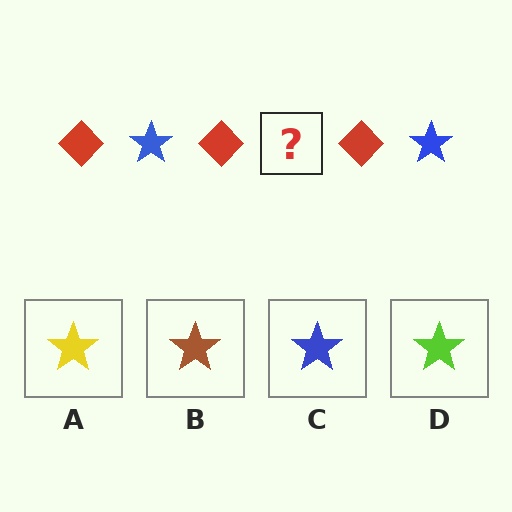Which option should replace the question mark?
Option C.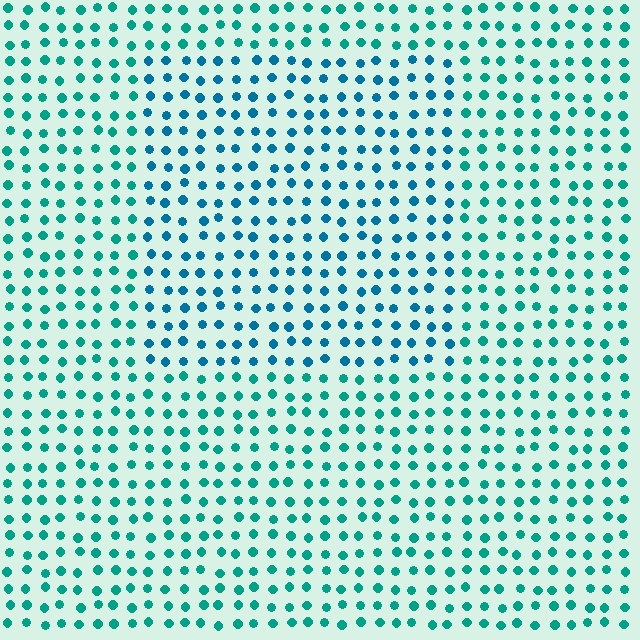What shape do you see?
I see a rectangle.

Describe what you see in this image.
The image is filled with small teal elements in a uniform arrangement. A rectangle-shaped region is visible where the elements are tinted to a slightly different hue, forming a subtle color boundary.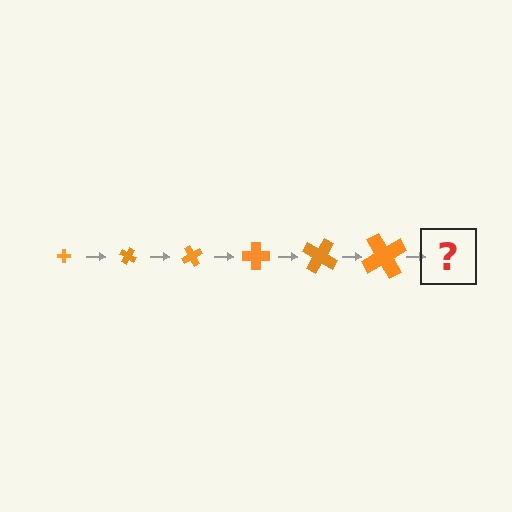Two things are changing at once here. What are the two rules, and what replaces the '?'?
The two rules are that the cross grows larger each step and it rotates 30 degrees each step. The '?' should be a cross, larger than the previous one and rotated 180 degrees from the start.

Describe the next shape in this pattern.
It should be a cross, larger than the previous one and rotated 180 degrees from the start.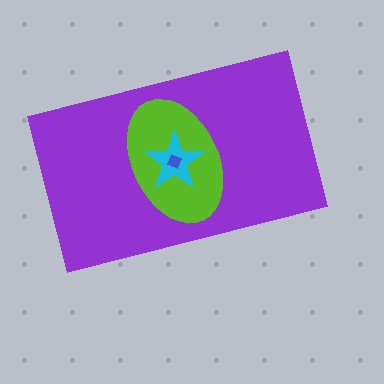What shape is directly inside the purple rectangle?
The lime ellipse.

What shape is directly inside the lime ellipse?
The cyan star.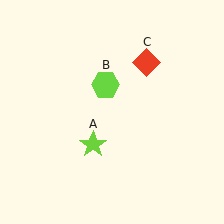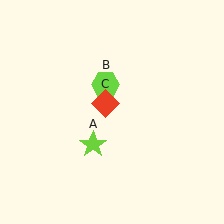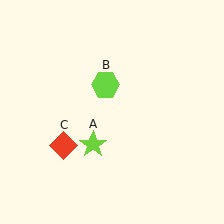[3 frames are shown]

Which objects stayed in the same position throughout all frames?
Lime star (object A) and lime hexagon (object B) remained stationary.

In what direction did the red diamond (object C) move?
The red diamond (object C) moved down and to the left.